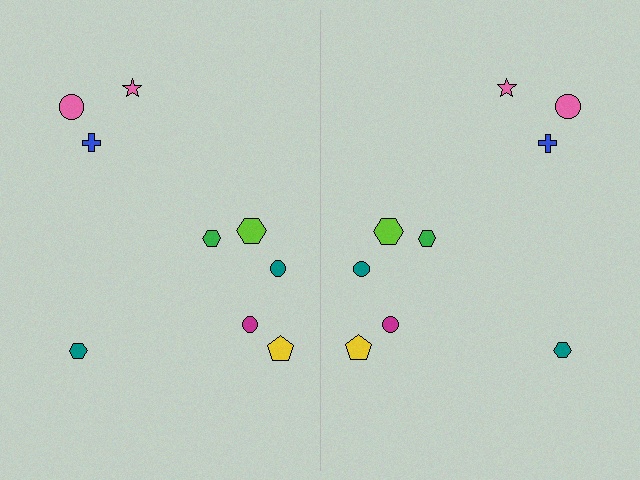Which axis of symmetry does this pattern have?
The pattern has a vertical axis of symmetry running through the center of the image.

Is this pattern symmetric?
Yes, this pattern has bilateral (reflection) symmetry.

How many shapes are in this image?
There are 18 shapes in this image.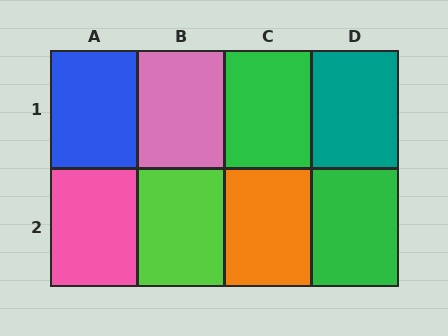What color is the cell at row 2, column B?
Lime.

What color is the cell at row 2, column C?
Orange.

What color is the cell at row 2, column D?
Green.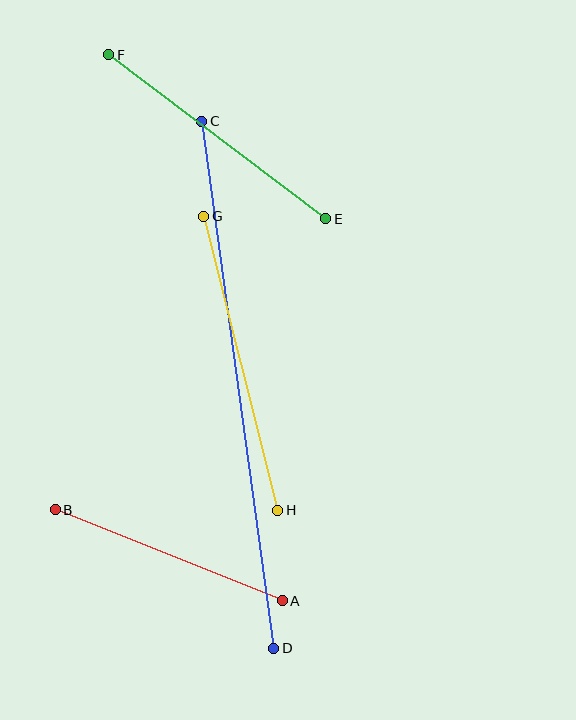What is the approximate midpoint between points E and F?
The midpoint is at approximately (217, 137) pixels.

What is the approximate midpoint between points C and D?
The midpoint is at approximately (238, 385) pixels.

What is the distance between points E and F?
The distance is approximately 272 pixels.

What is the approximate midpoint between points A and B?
The midpoint is at approximately (169, 555) pixels.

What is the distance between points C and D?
The distance is approximately 532 pixels.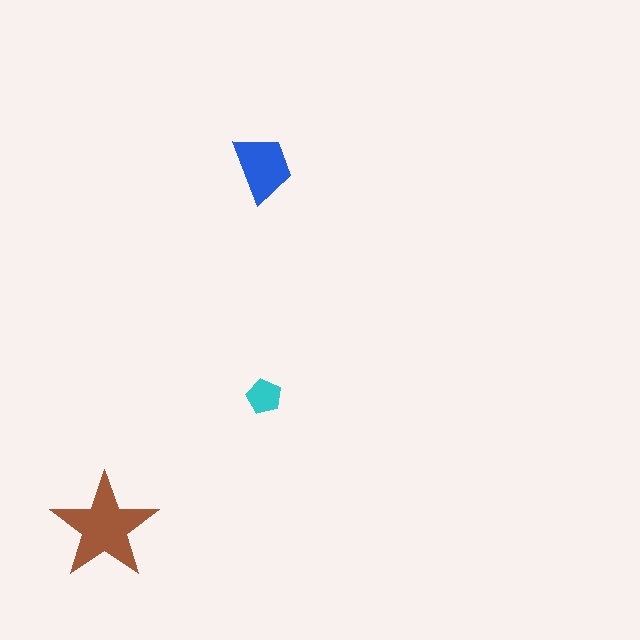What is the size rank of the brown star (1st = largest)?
1st.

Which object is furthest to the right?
The blue trapezoid is rightmost.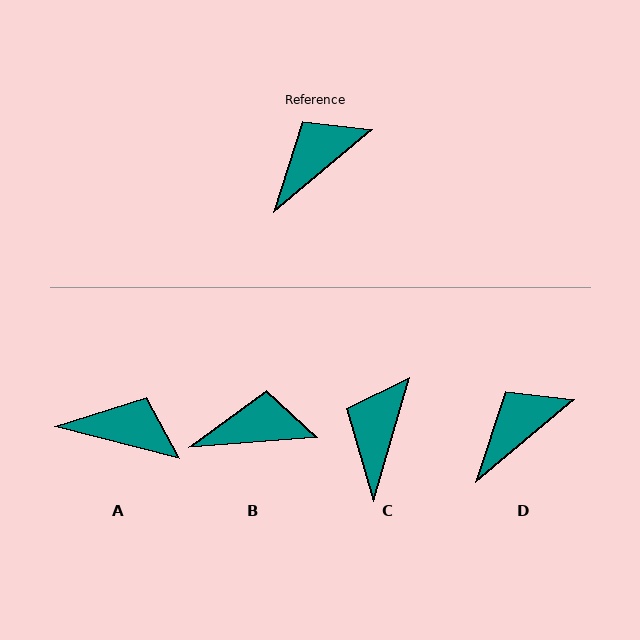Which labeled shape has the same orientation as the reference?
D.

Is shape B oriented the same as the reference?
No, it is off by about 36 degrees.